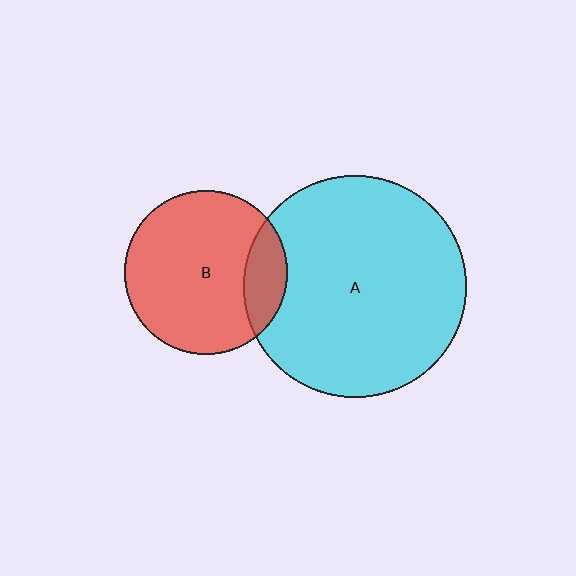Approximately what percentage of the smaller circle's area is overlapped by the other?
Approximately 15%.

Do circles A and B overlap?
Yes.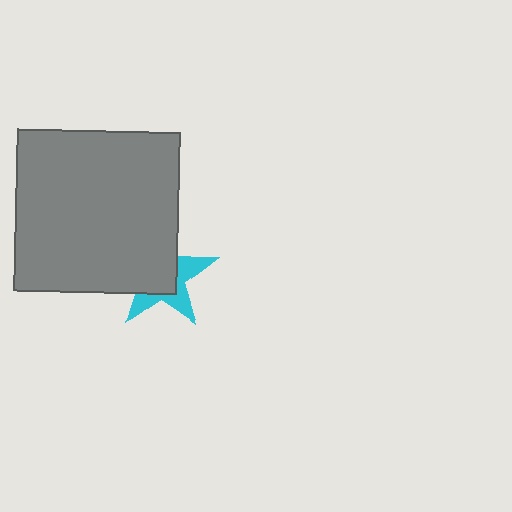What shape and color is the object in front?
The object in front is a gray square.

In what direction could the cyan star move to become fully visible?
The cyan star could move toward the lower-right. That would shift it out from behind the gray square entirely.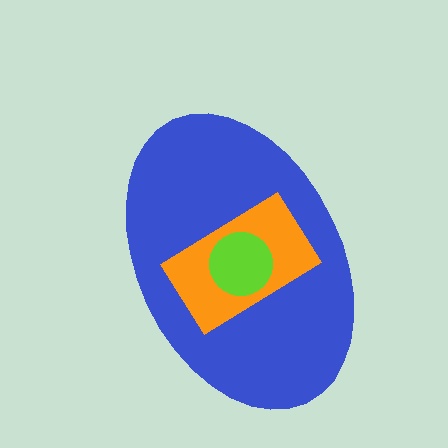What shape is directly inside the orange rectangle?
The lime circle.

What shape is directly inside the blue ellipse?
The orange rectangle.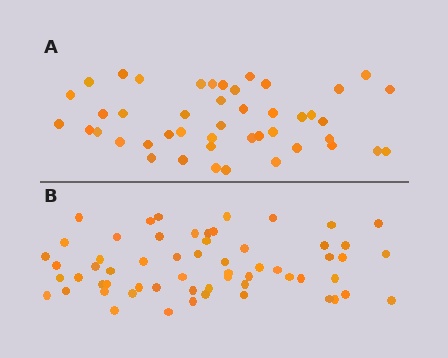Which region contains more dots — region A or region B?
Region B (the bottom region) has more dots.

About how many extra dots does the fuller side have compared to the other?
Region B has approximately 15 more dots than region A.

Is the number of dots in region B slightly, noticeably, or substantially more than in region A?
Region B has noticeably more, but not dramatically so. The ratio is roughly 1.3 to 1.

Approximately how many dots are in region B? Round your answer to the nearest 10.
About 60 dots.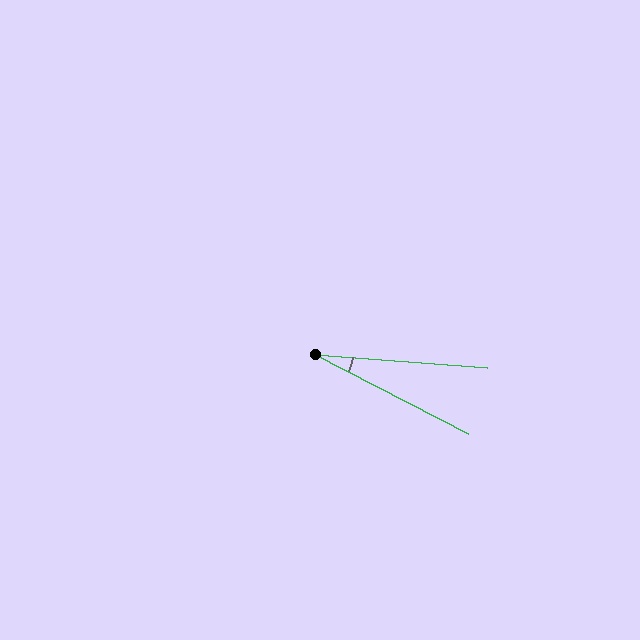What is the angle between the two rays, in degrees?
Approximately 23 degrees.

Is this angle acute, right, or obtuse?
It is acute.